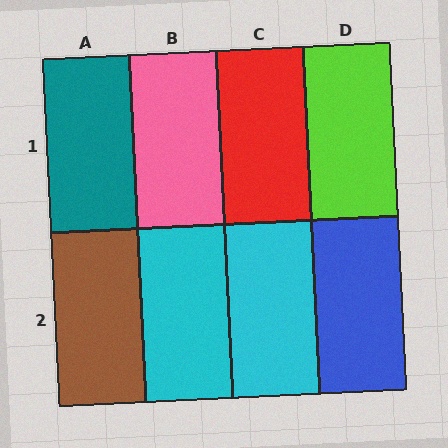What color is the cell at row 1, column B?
Pink.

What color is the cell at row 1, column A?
Teal.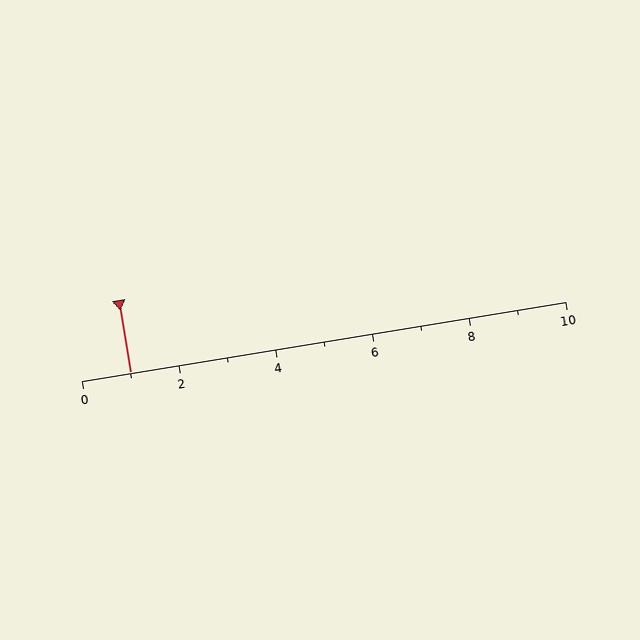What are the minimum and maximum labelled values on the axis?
The axis runs from 0 to 10.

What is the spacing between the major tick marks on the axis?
The major ticks are spaced 2 apart.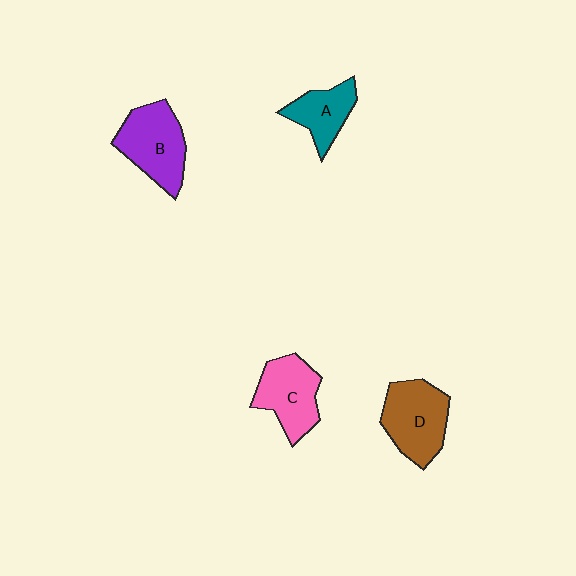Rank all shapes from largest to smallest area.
From largest to smallest: D (brown), B (purple), C (pink), A (teal).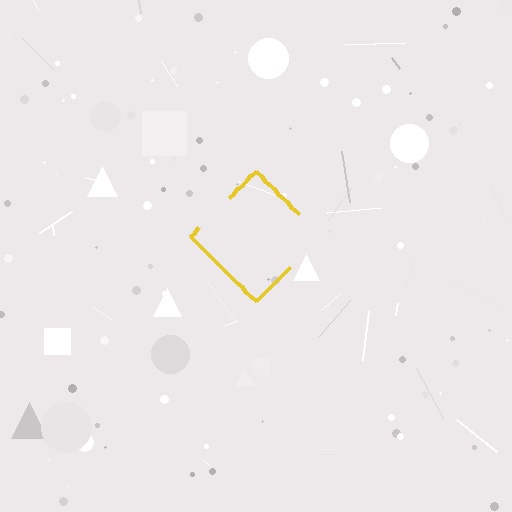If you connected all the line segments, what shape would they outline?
They would outline a diamond.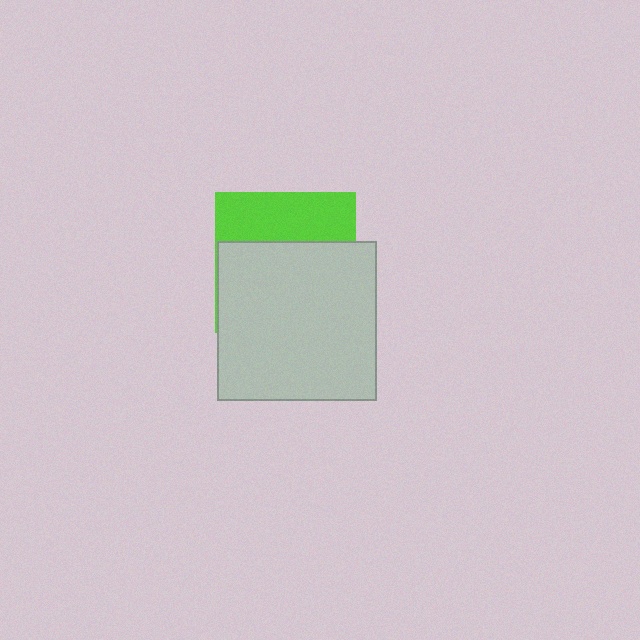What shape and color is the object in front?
The object in front is a light gray square.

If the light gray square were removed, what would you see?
You would see the complete lime square.